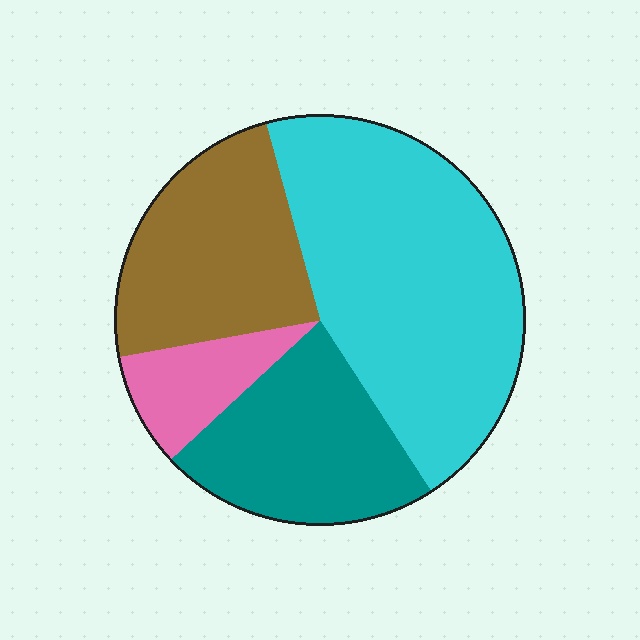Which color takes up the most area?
Cyan, at roughly 45%.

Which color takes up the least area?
Pink, at roughly 10%.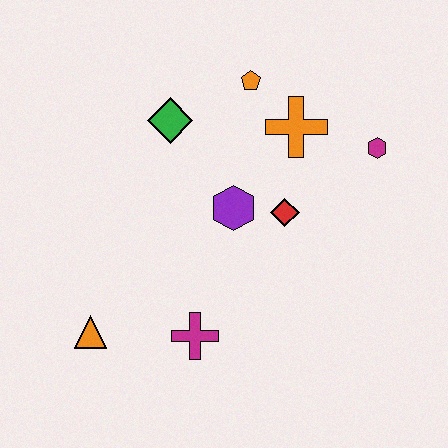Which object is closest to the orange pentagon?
The orange cross is closest to the orange pentagon.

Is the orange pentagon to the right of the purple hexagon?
Yes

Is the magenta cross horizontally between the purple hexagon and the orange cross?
No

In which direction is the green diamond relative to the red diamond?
The green diamond is to the left of the red diamond.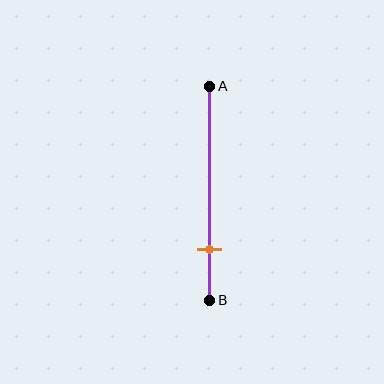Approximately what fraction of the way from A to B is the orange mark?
The orange mark is approximately 75% of the way from A to B.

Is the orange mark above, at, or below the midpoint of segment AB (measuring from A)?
The orange mark is below the midpoint of segment AB.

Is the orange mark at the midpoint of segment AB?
No, the mark is at about 75% from A, not at the 50% midpoint.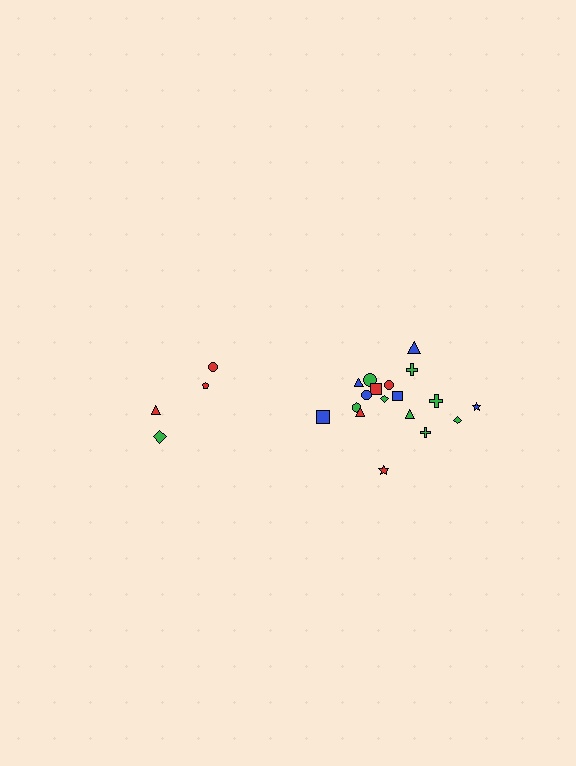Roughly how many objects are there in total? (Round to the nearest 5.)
Roughly 20 objects in total.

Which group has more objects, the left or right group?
The right group.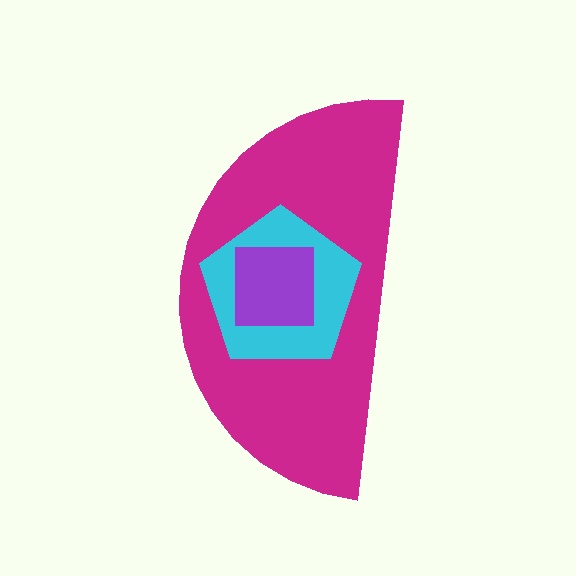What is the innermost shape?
The purple square.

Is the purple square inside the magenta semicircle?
Yes.